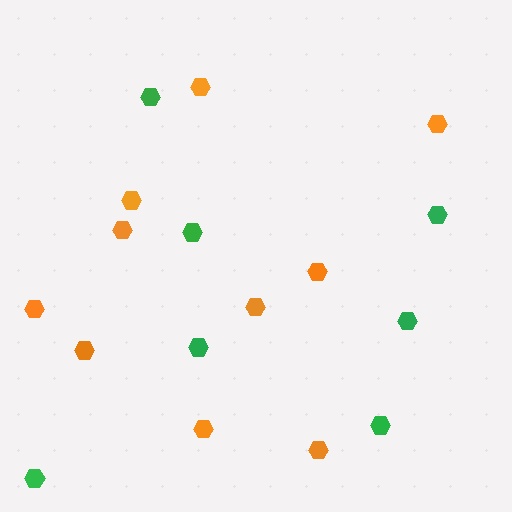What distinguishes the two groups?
There are 2 groups: one group of green hexagons (7) and one group of orange hexagons (10).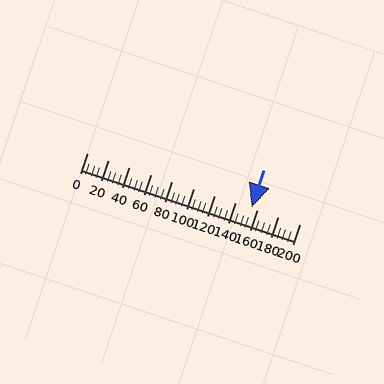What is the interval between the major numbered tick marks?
The major tick marks are spaced 20 units apart.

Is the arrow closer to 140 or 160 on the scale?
The arrow is closer to 160.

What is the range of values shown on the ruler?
The ruler shows values from 0 to 200.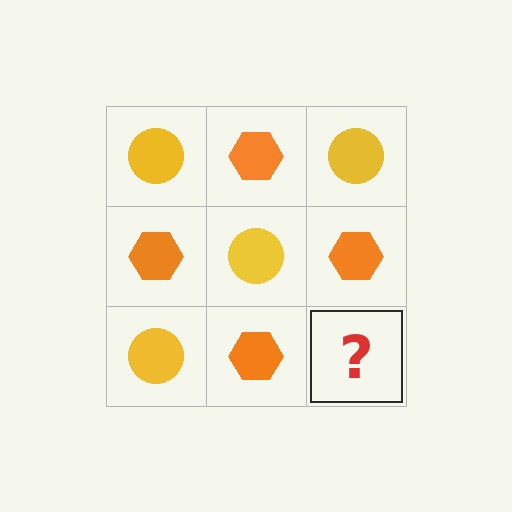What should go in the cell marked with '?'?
The missing cell should contain a yellow circle.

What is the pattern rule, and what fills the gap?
The rule is that it alternates yellow circle and orange hexagon in a checkerboard pattern. The gap should be filled with a yellow circle.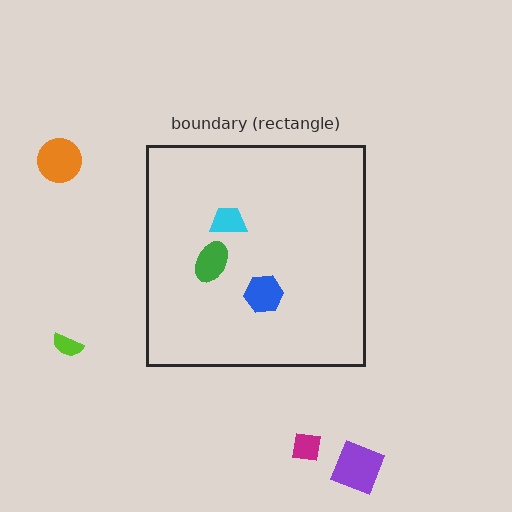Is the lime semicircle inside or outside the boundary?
Outside.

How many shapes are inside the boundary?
3 inside, 4 outside.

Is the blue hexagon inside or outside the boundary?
Inside.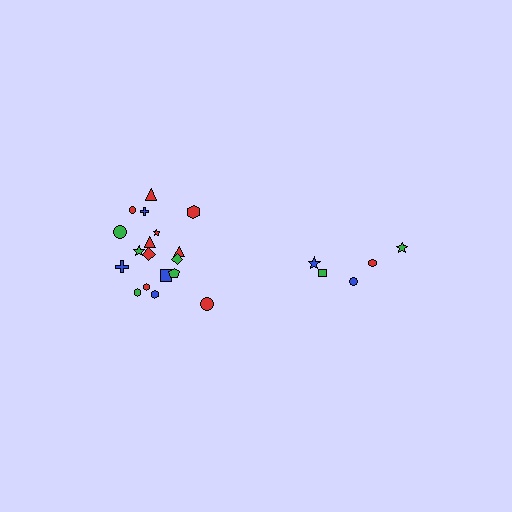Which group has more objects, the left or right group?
The left group.